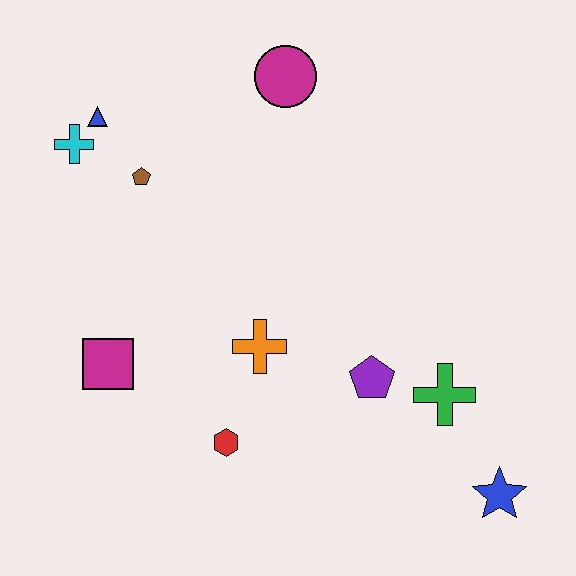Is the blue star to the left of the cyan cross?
No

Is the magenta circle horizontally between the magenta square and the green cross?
Yes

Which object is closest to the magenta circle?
The brown pentagon is closest to the magenta circle.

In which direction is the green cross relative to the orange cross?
The green cross is to the right of the orange cross.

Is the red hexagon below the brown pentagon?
Yes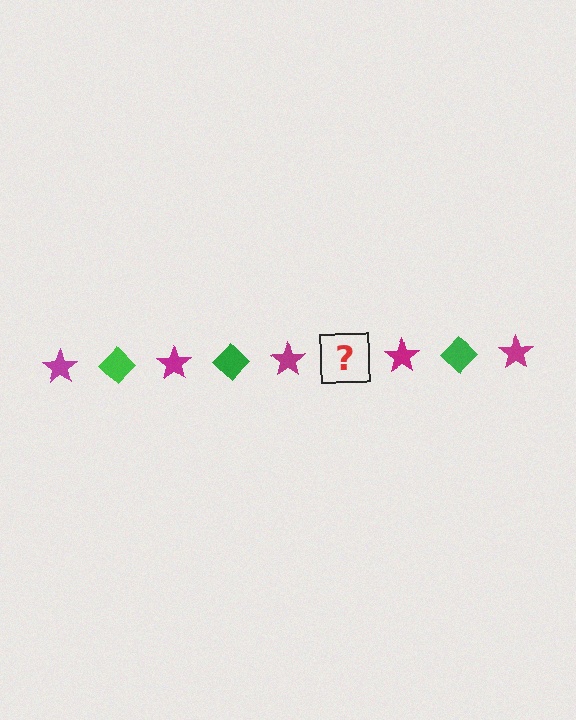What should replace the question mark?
The question mark should be replaced with a green diamond.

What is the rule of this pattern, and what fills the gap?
The rule is that the pattern alternates between magenta star and green diamond. The gap should be filled with a green diamond.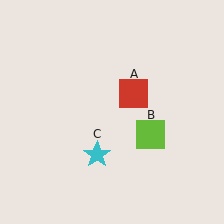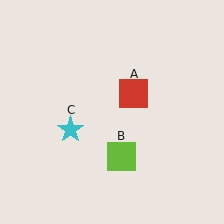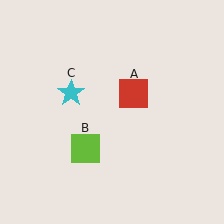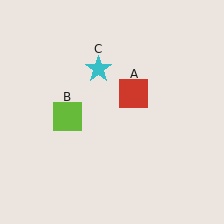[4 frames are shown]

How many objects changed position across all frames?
2 objects changed position: lime square (object B), cyan star (object C).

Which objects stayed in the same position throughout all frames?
Red square (object A) remained stationary.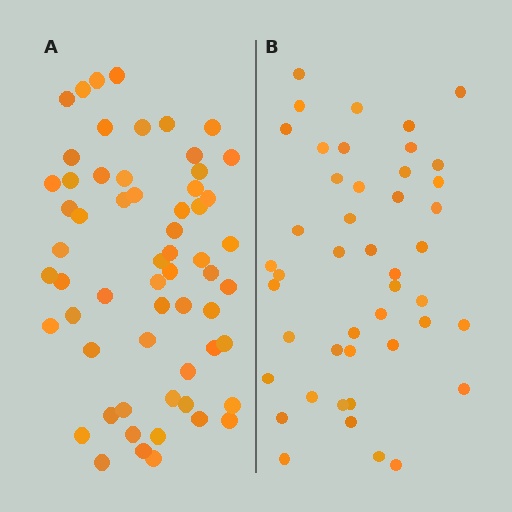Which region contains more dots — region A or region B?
Region A (the left region) has more dots.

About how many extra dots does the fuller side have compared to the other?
Region A has approximately 15 more dots than region B.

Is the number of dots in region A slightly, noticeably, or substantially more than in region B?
Region A has noticeably more, but not dramatically so. The ratio is roughly 1.3 to 1.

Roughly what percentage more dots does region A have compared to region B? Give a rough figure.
About 35% more.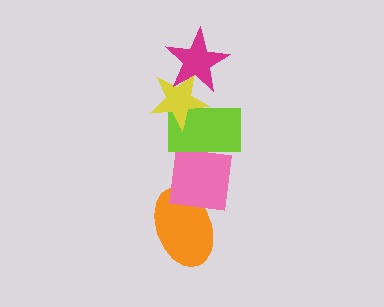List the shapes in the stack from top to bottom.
From top to bottom: the magenta star, the yellow star, the lime rectangle, the pink square, the orange ellipse.